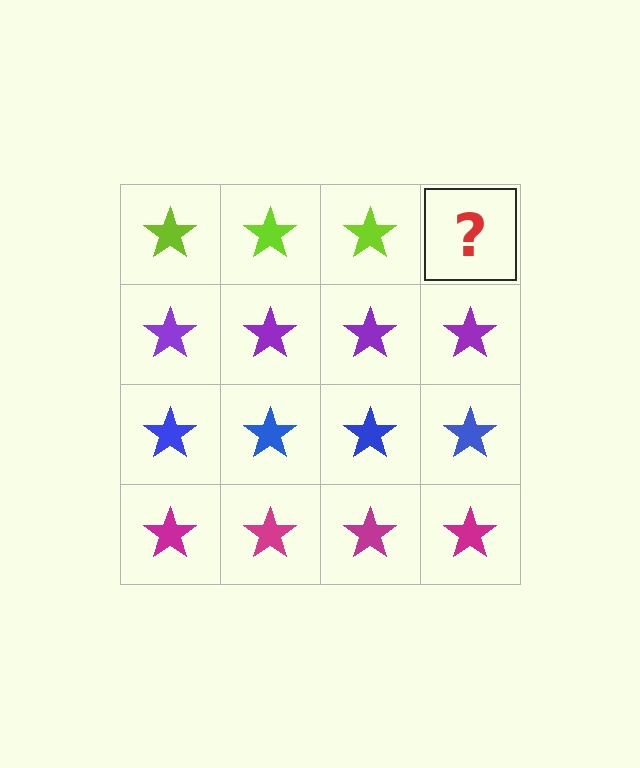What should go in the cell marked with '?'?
The missing cell should contain a lime star.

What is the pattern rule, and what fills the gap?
The rule is that each row has a consistent color. The gap should be filled with a lime star.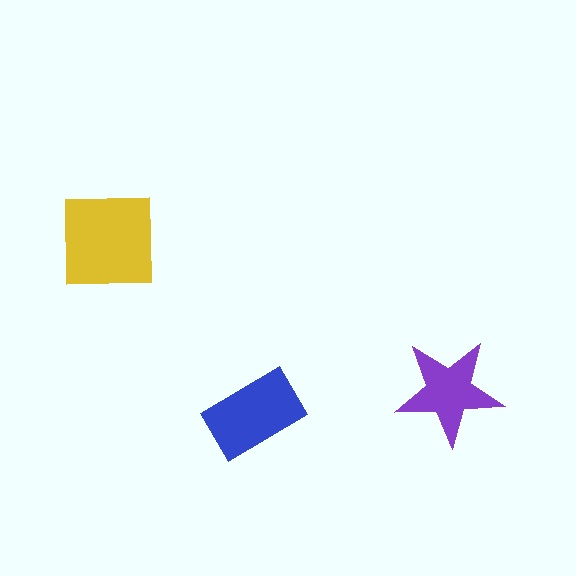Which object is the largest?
The yellow square.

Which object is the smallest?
The purple star.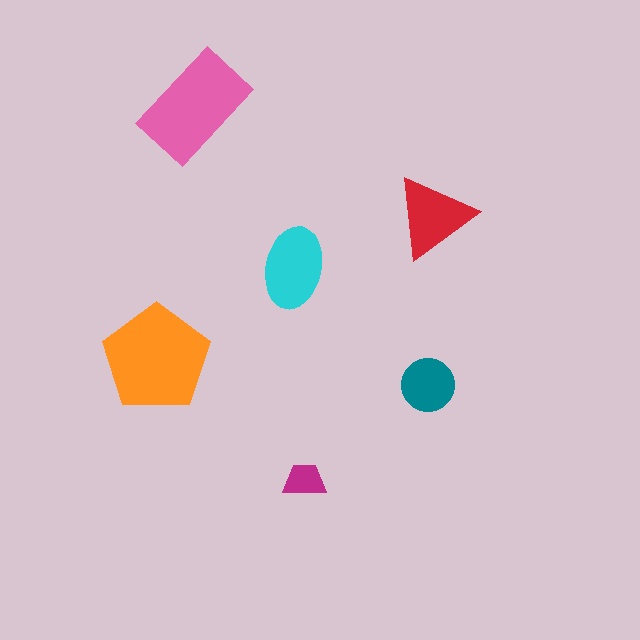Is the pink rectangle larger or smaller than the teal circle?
Larger.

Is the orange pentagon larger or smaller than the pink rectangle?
Larger.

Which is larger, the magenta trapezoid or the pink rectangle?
The pink rectangle.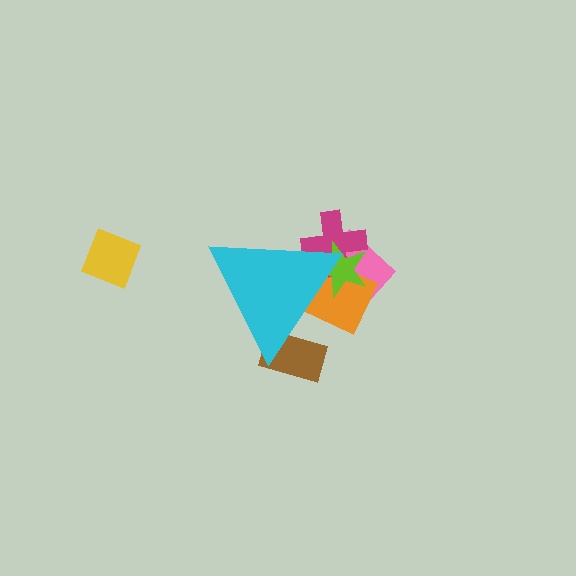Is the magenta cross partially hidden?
Yes, the magenta cross is partially hidden behind the cyan triangle.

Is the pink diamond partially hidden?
Yes, the pink diamond is partially hidden behind the cyan triangle.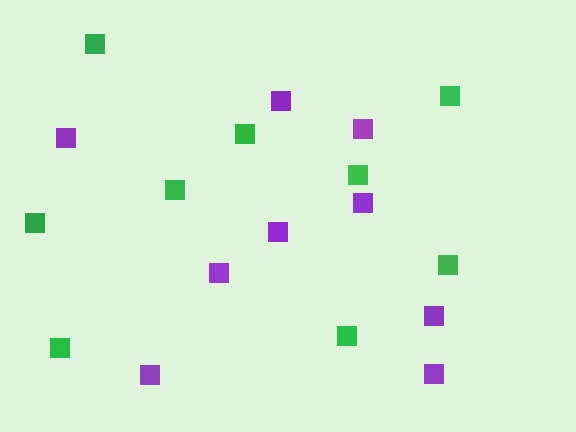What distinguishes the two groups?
There are 2 groups: one group of purple squares (9) and one group of green squares (9).